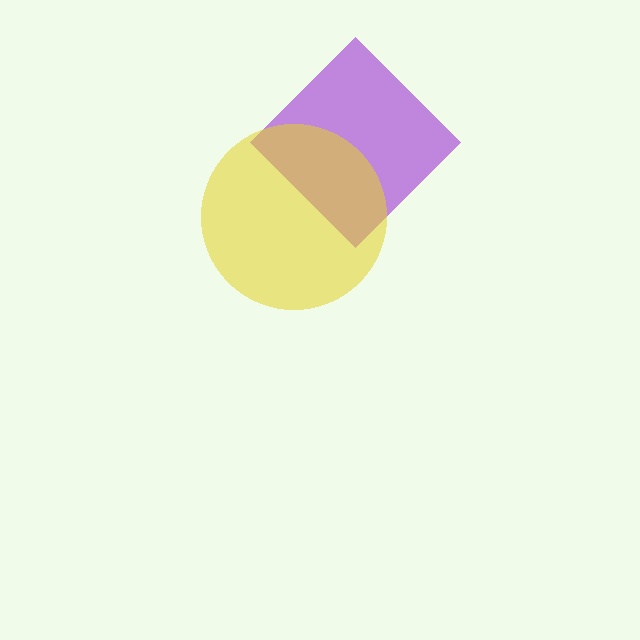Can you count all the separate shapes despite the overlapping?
Yes, there are 2 separate shapes.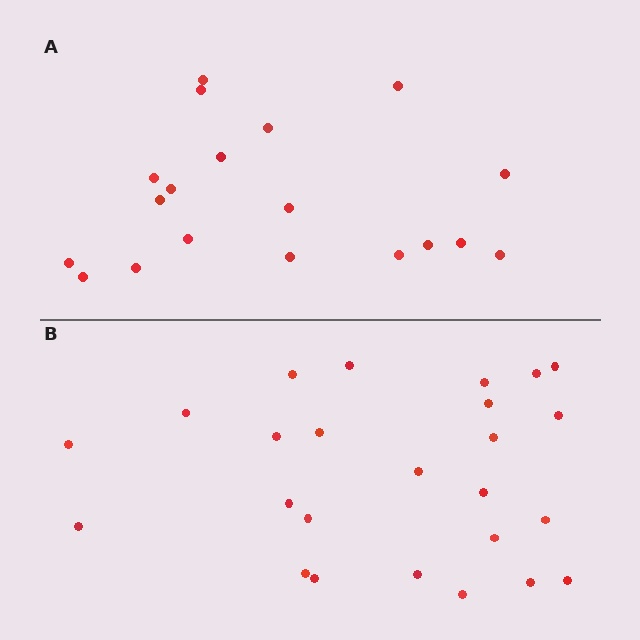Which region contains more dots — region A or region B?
Region B (the bottom region) has more dots.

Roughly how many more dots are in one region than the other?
Region B has about 6 more dots than region A.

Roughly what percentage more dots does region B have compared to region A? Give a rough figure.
About 30% more.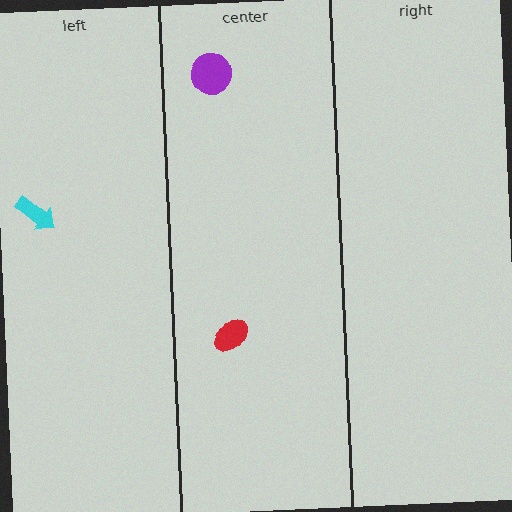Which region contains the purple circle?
The center region.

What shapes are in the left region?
The cyan arrow.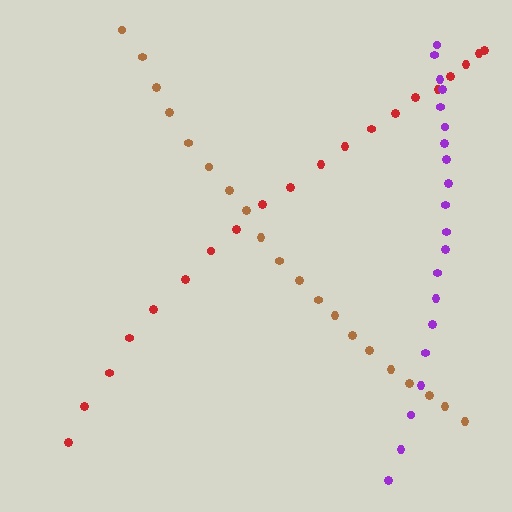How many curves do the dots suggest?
There are 3 distinct paths.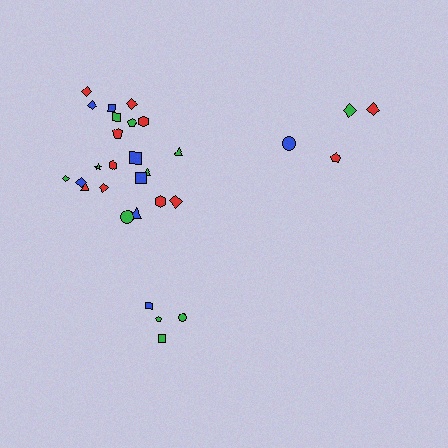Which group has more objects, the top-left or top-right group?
The top-left group.